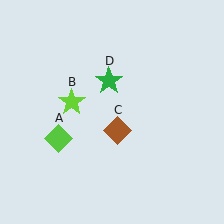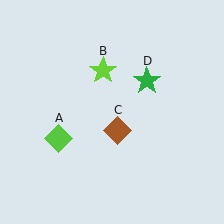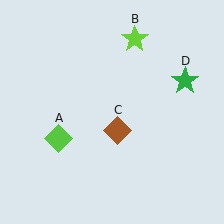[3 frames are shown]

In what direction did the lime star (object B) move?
The lime star (object B) moved up and to the right.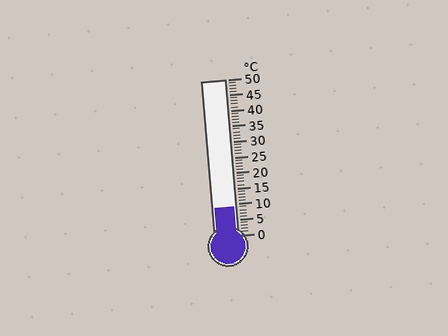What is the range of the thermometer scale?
The thermometer scale ranges from 0°C to 50°C.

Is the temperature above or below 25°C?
The temperature is below 25°C.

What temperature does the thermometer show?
The thermometer shows approximately 9°C.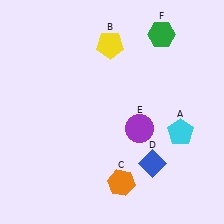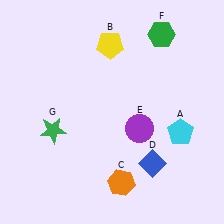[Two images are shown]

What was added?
A green star (G) was added in Image 2.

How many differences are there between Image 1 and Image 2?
There is 1 difference between the two images.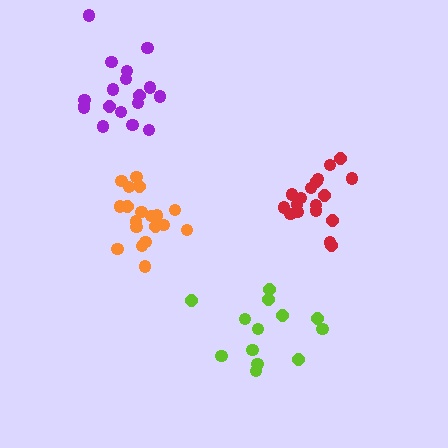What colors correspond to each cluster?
The clusters are colored: lime, orange, red, purple.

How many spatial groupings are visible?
There are 4 spatial groupings.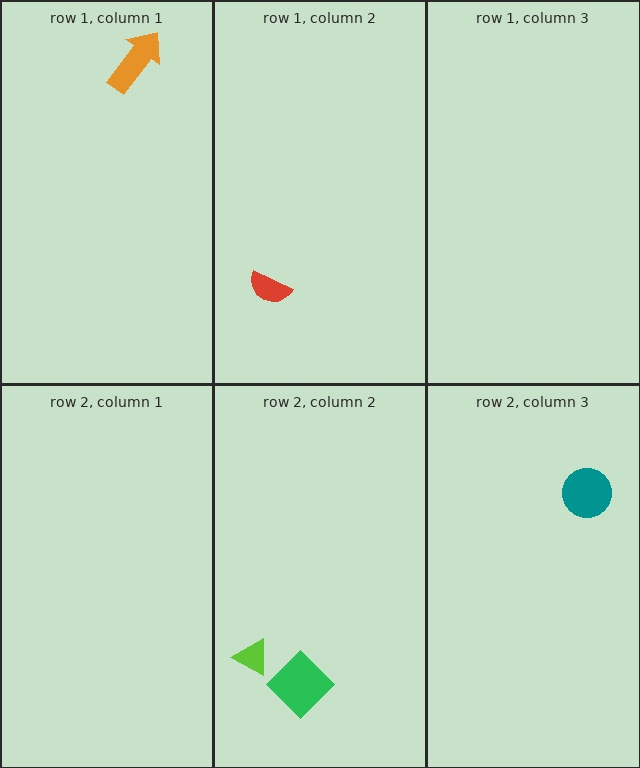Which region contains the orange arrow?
The row 1, column 1 region.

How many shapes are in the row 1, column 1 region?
1.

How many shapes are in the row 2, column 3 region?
1.